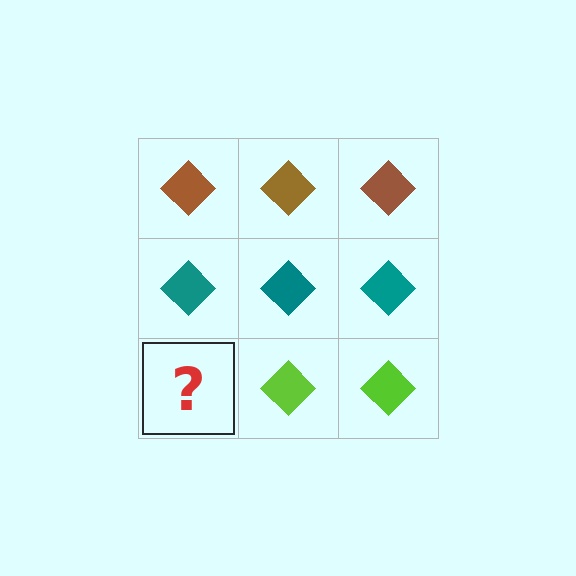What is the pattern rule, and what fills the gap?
The rule is that each row has a consistent color. The gap should be filled with a lime diamond.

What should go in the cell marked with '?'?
The missing cell should contain a lime diamond.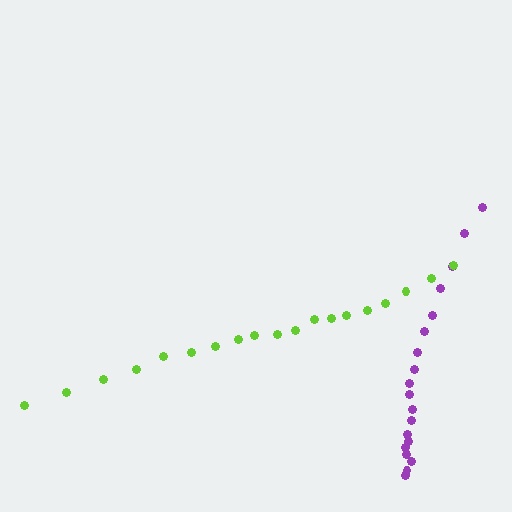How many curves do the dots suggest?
There are 2 distinct paths.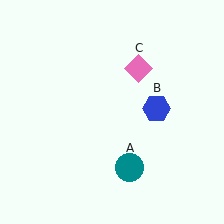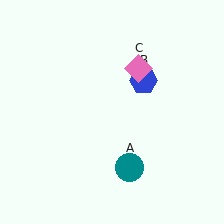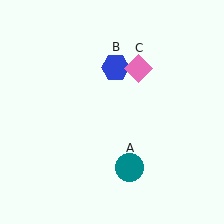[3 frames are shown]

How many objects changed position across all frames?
1 object changed position: blue hexagon (object B).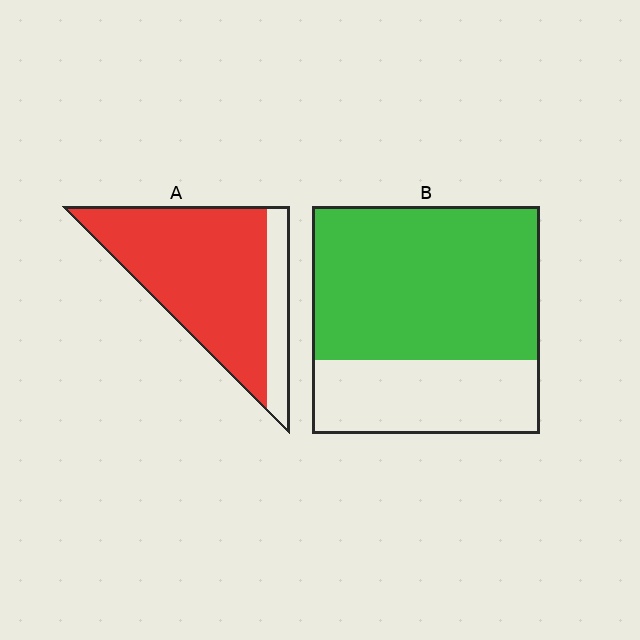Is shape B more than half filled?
Yes.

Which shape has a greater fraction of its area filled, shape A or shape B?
Shape A.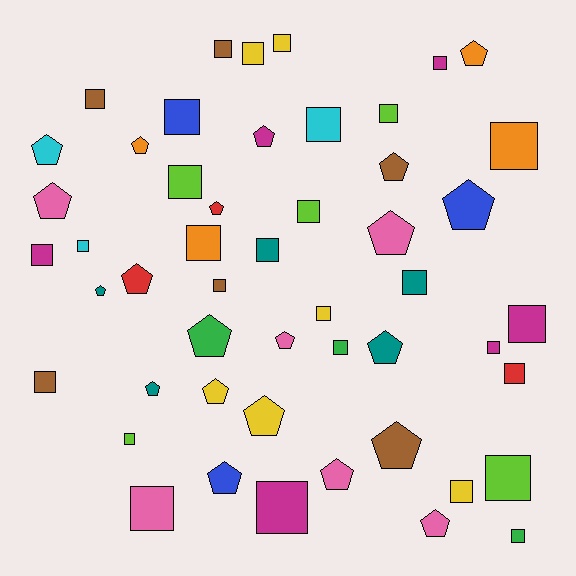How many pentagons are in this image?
There are 21 pentagons.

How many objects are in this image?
There are 50 objects.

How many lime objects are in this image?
There are 5 lime objects.